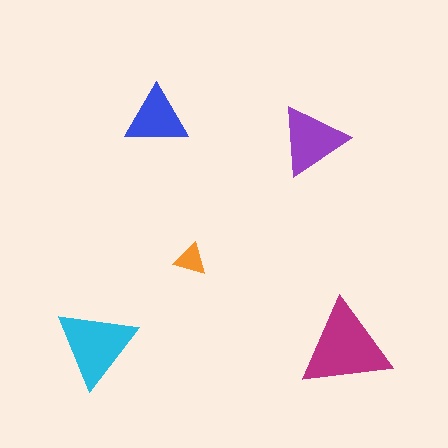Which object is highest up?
The blue triangle is topmost.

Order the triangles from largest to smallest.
the magenta one, the cyan one, the purple one, the blue one, the orange one.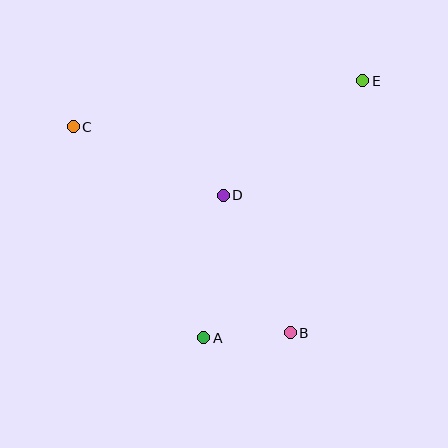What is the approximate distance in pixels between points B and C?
The distance between B and C is approximately 299 pixels.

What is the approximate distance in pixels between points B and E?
The distance between B and E is approximately 262 pixels.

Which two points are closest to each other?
Points A and B are closest to each other.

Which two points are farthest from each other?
Points A and E are farthest from each other.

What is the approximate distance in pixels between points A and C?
The distance between A and C is approximately 248 pixels.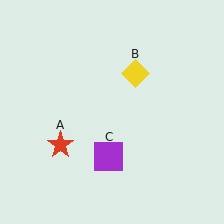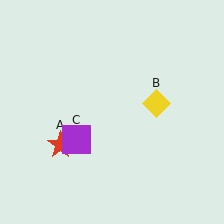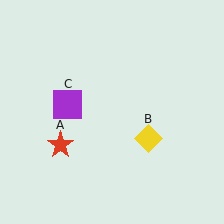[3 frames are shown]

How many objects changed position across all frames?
2 objects changed position: yellow diamond (object B), purple square (object C).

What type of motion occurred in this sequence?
The yellow diamond (object B), purple square (object C) rotated clockwise around the center of the scene.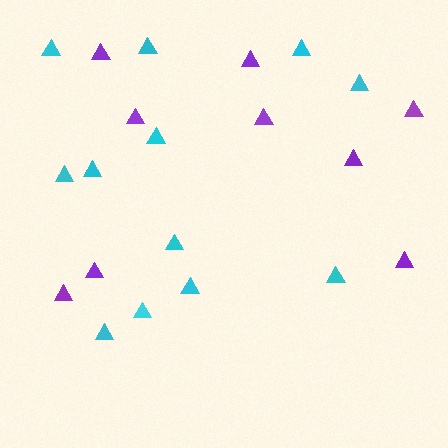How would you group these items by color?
There are 2 groups: one group of cyan triangles (12) and one group of purple triangles (9).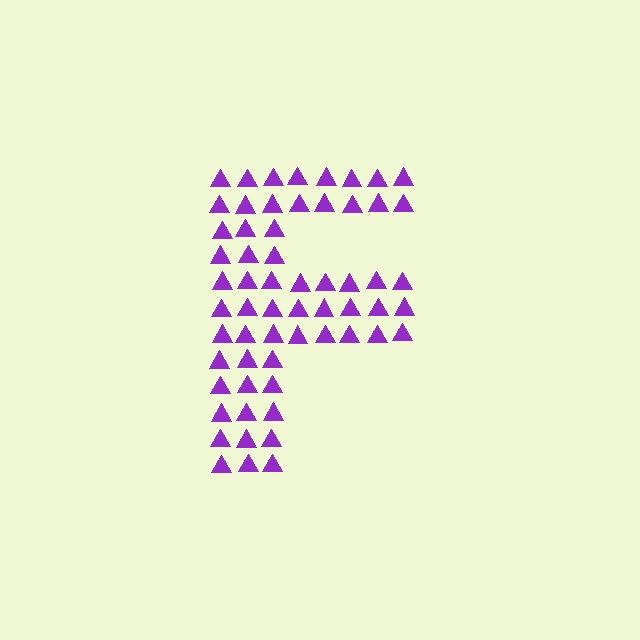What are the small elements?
The small elements are triangles.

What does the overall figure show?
The overall figure shows the letter F.